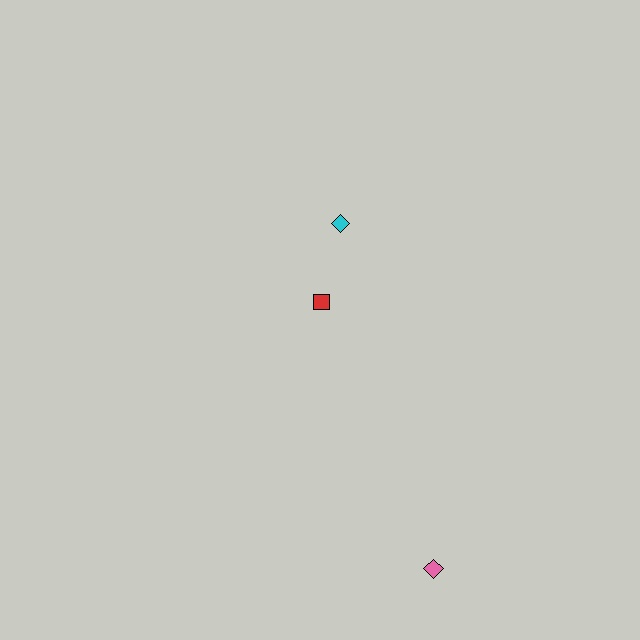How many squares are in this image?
There is 1 square.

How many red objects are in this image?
There is 1 red object.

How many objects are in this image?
There are 3 objects.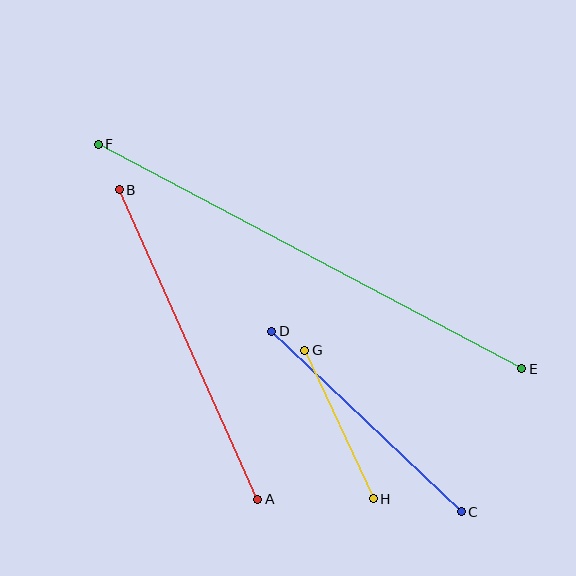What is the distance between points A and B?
The distance is approximately 339 pixels.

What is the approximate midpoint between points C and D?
The midpoint is at approximately (366, 421) pixels.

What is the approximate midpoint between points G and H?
The midpoint is at approximately (339, 424) pixels.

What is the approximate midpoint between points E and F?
The midpoint is at approximately (310, 257) pixels.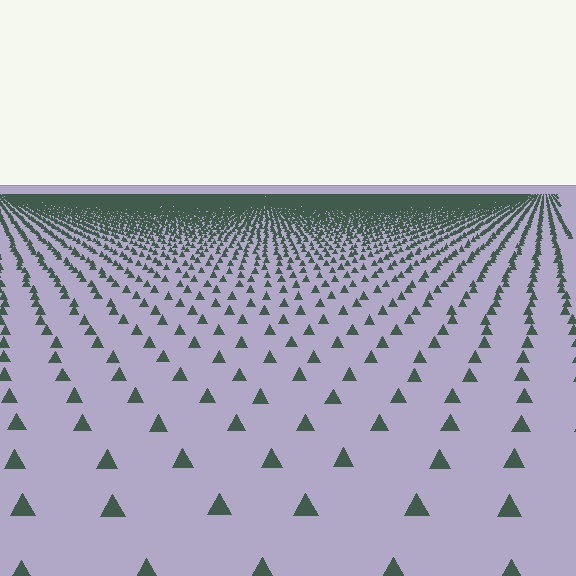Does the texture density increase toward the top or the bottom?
Density increases toward the top.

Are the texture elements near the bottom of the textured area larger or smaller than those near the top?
Larger. Near the bottom, elements are closer to the viewer and appear at a bigger on-screen size.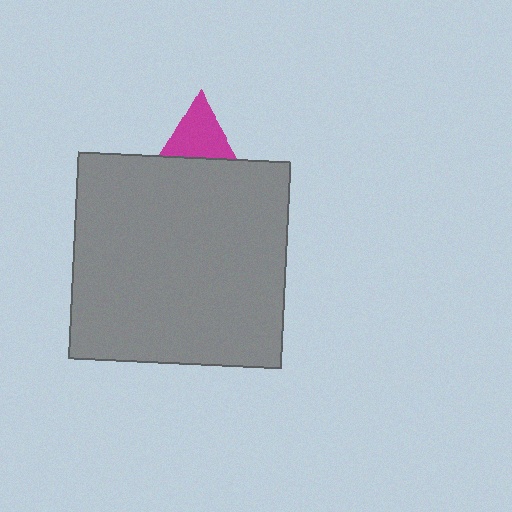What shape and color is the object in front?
The object in front is a gray rectangle.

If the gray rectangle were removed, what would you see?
You would see the complete magenta triangle.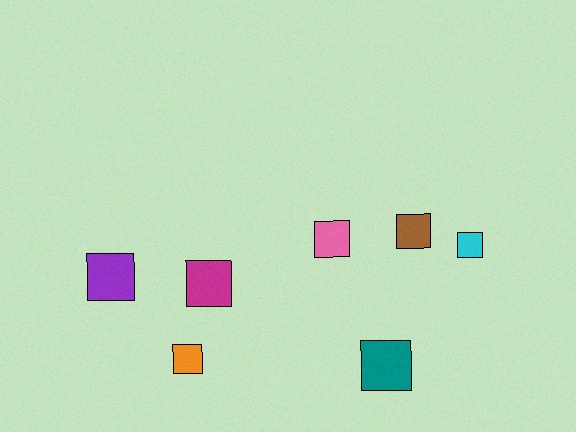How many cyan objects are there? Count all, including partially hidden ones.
There is 1 cyan object.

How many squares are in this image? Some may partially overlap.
There are 7 squares.